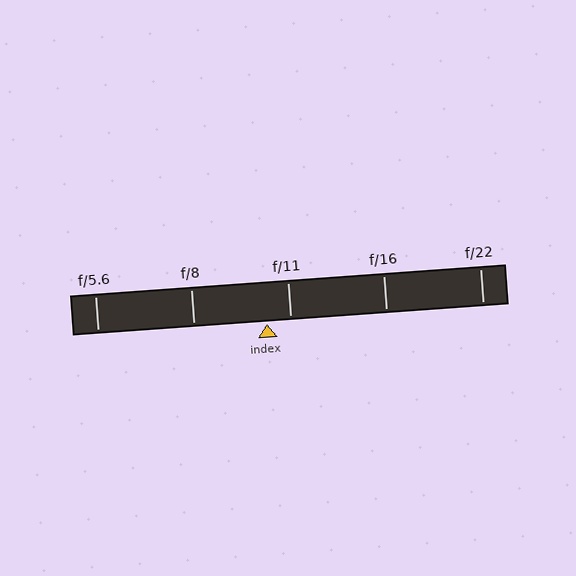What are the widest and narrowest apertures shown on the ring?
The widest aperture shown is f/5.6 and the narrowest is f/22.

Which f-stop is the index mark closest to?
The index mark is closest to f/11.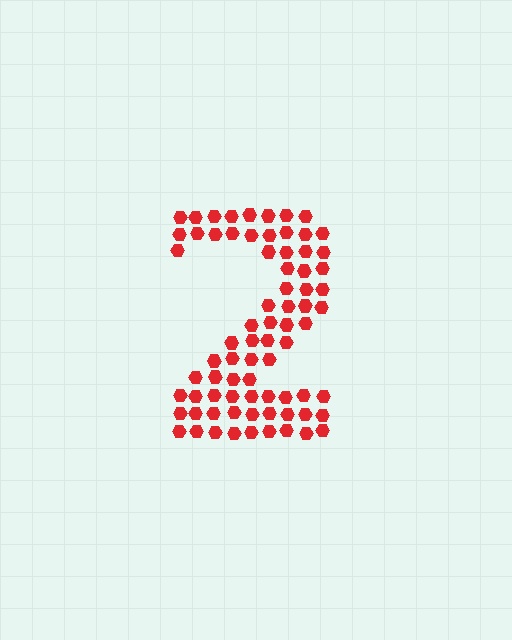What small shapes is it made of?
It is made of small hexagons.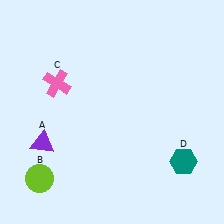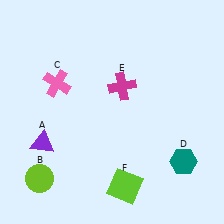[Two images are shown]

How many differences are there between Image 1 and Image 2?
There are 2 differences between the two images.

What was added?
A magenta cross (E), a lime square (F) were added in Image 2.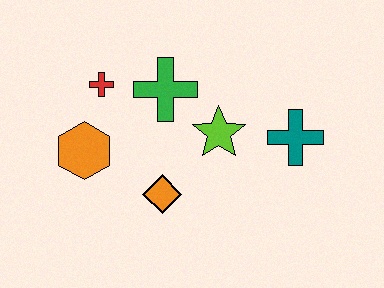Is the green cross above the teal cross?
Yes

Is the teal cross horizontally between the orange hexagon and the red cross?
No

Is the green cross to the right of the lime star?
No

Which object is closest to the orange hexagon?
The red cross is closest to the orange hexagon.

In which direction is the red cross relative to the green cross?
The red cross is to the left of the green cross.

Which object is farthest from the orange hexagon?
The teal cross is farthest from the orange hexagon.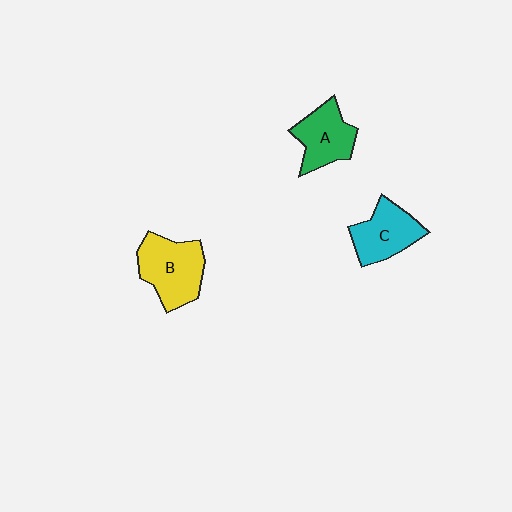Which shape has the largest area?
Shape B (yellow).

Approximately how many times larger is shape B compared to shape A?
Approximately 1.3 times.